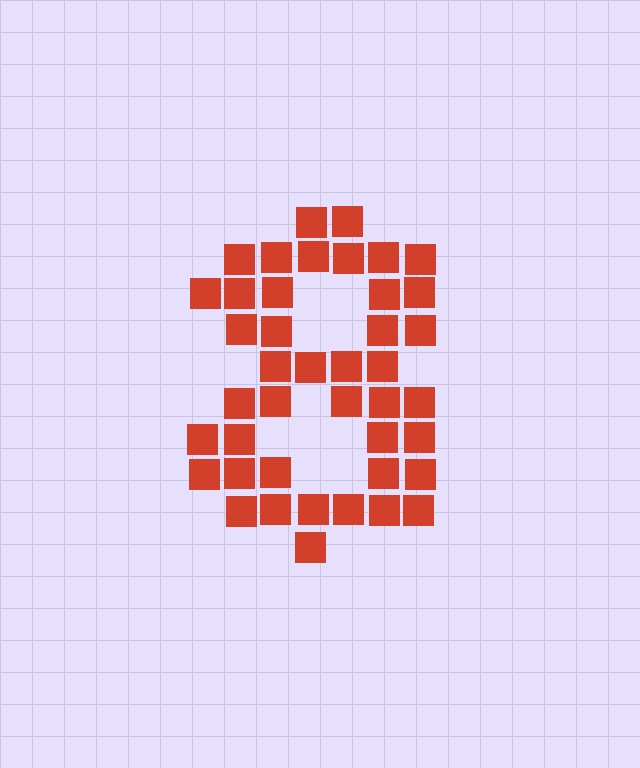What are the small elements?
The small elements are squares.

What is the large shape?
The large shape is the digit 8.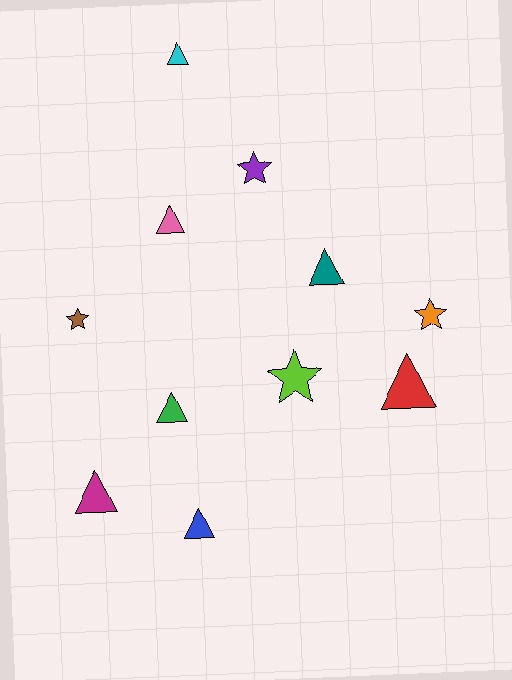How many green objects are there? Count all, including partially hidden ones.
There is 1 green object.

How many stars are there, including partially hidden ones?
There are 4 stars.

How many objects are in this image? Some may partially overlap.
There are 11 objects.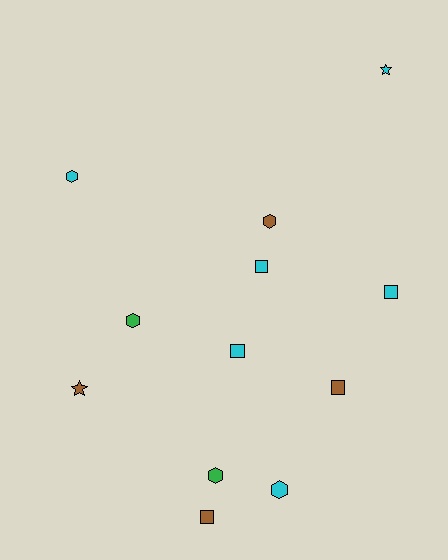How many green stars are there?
There are no green stars.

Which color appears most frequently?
Cyan, with 6 objects.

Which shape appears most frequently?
Square, with 5 objects.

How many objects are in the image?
There are 12 objects.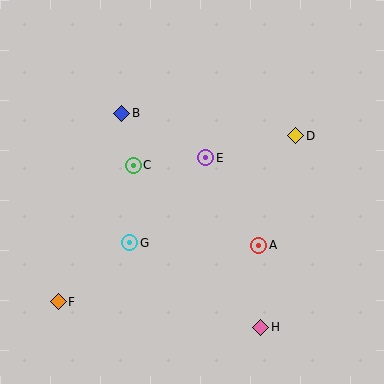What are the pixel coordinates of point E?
Point E is at (206, 158).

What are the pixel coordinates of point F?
Point F is at (58, 302).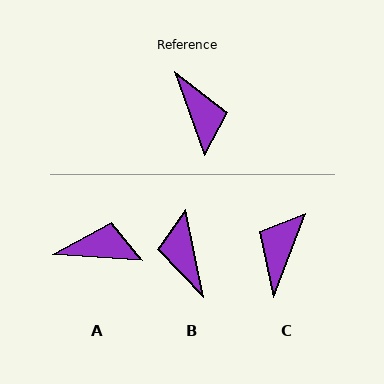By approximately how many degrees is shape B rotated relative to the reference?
Approximately 171 degrees counter-clockwise.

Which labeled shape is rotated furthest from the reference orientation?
B, about 171 degrees away.